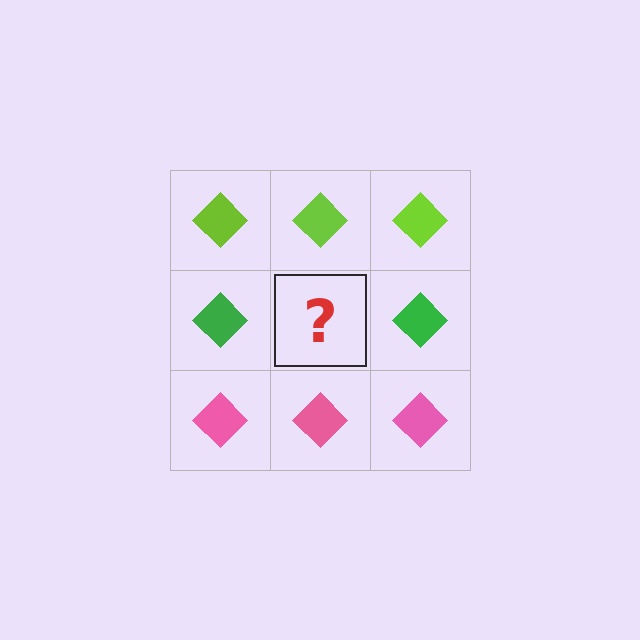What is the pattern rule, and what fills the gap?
The rule is that each row has a consistent color. The gap should be filled with a green diamond.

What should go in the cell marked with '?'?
The missing cell should contain a green diamond.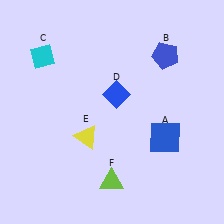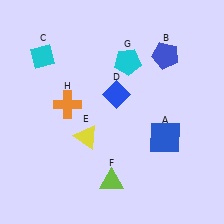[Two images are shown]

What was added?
A cyan pentagon (G), an orange cross (H) were added in Image 2.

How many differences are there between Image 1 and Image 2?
There are 2 differences between the two images.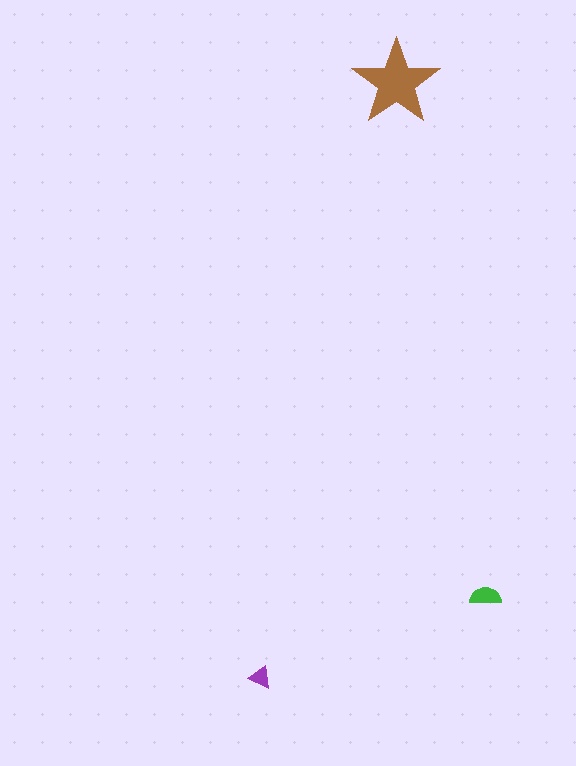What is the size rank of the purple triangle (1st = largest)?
3rd.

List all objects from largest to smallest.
The brown star, the green semicircle, the purple triangle.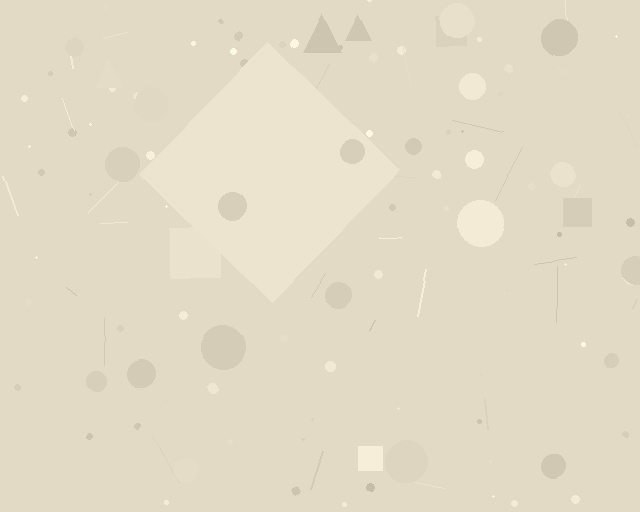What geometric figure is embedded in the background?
A diamond is embedded in the background.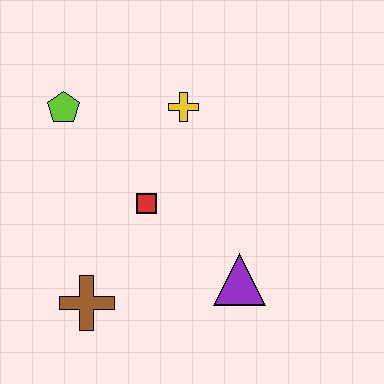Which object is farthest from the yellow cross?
The brown cross is farthest from the yellow cross.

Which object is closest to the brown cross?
The red square is closest to the brown cross.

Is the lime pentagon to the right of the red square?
No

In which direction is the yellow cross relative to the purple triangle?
The yellow cross is above the purple triangle.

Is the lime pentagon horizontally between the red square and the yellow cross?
No